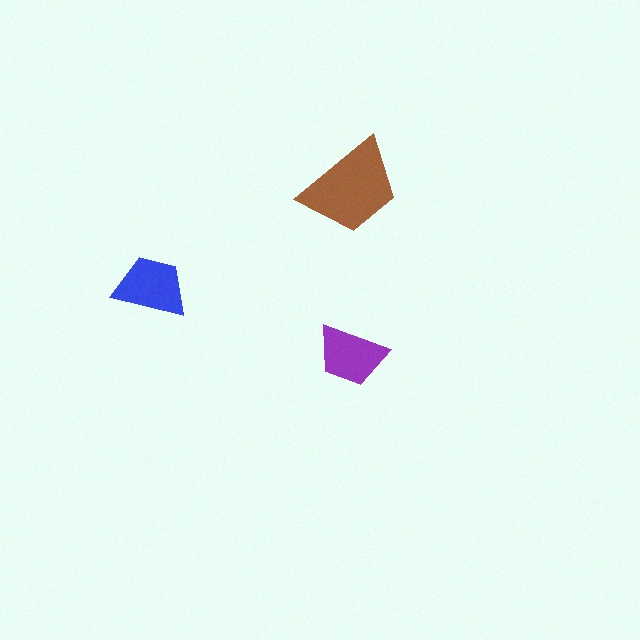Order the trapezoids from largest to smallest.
the brown one, the blue one, the purple one.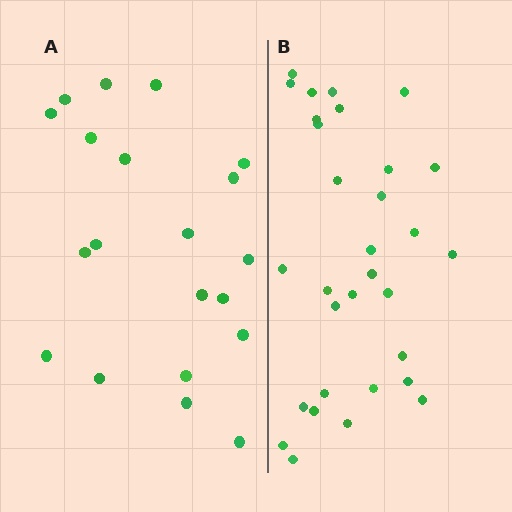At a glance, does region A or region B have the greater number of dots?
Region B (the right region) has more dots.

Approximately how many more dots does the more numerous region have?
Region B has roughly 12 or so more dots than region A.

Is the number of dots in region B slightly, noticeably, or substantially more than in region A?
Region B has substantially more. The ratio is roughly 1.6 to 1.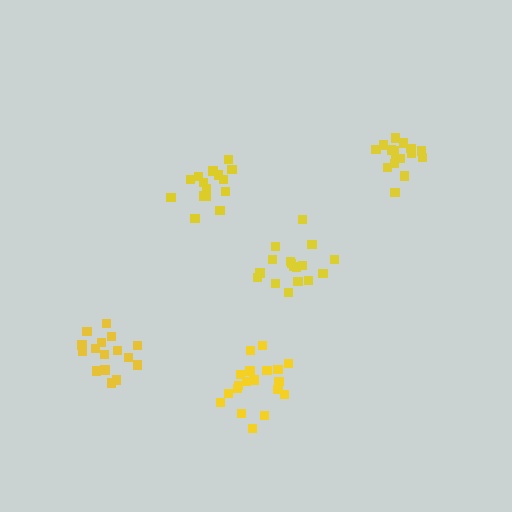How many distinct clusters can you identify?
There are 5 distinct clusters.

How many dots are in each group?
Group 1: 17 dots, Group 2: 15 dots, Group 3: 16 dots, Group 4: 16 dots, Group 5: 19 dots (83 total).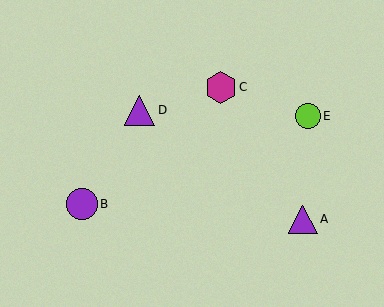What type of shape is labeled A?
Shape A is a purple triangle.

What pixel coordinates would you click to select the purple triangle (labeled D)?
Click at (140, 110) to select the purple triangle D.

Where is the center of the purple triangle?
The center of the purple triangle is at (303, 219).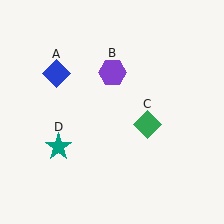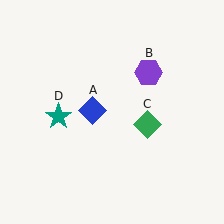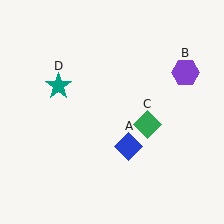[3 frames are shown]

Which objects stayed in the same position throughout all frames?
Green diamond (object C) remained stationary.